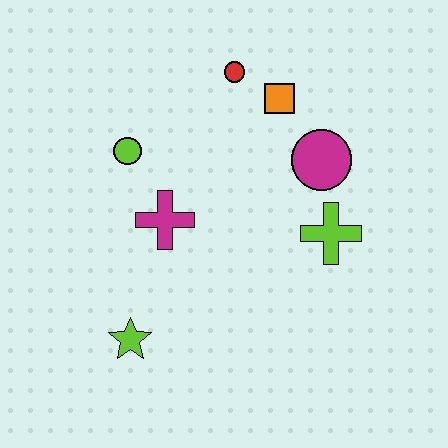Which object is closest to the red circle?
The orange square is closest to the red circle.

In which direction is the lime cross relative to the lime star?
The lime cross is to the right of the lime star.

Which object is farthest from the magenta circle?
The lime star is farthest from the magenta circle.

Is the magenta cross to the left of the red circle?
Yes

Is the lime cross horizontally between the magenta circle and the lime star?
No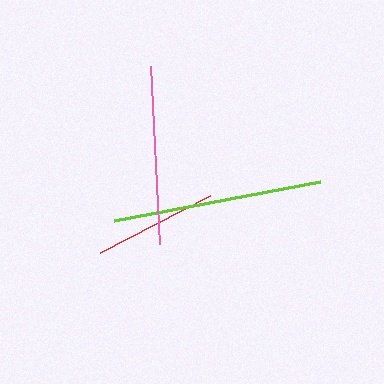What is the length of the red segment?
The red segment is approximately 124 pixels long.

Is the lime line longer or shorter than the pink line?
The lime line is longer than the pink line.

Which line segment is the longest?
The lime line is the longest at approximately 209 pixels.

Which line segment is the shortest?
The red line is the shortest at approximately 124 pixels.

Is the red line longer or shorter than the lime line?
The lime line is longer than the red line.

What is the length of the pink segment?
The pink segment is approximately 178 pixels long.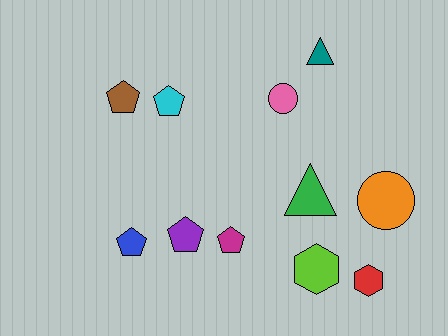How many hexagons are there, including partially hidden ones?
There are 2 hexagons.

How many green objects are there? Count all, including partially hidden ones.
There is 1 green object.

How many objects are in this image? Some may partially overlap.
There are 11 objects.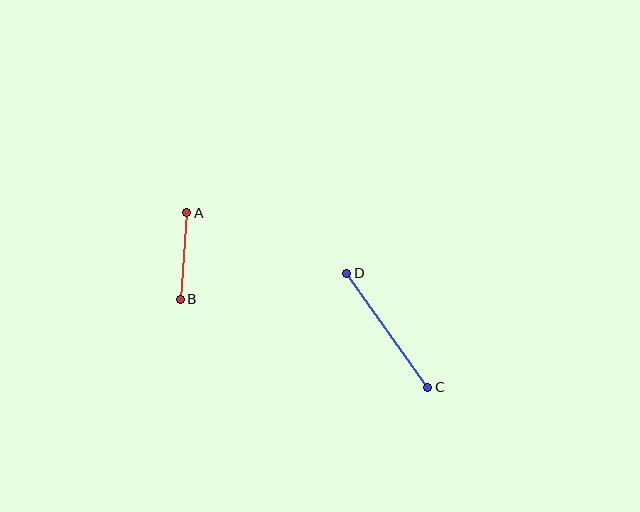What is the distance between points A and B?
The distance is approximately 86 pixels.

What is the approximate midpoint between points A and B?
The midpoint is at approximately (184, 256) pixels.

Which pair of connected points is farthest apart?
Points C and D are farthest apart.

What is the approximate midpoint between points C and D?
The midpoint is at approximately (387, 330) pixels.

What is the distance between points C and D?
The distance is approximately 140 pixels.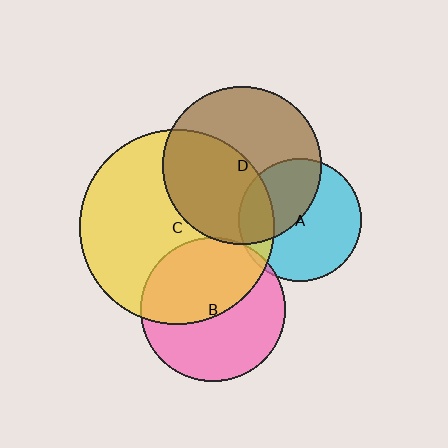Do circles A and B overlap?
Yes.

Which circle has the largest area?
Circle C (yellow).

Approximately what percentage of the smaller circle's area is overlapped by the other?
Approximately 5%.